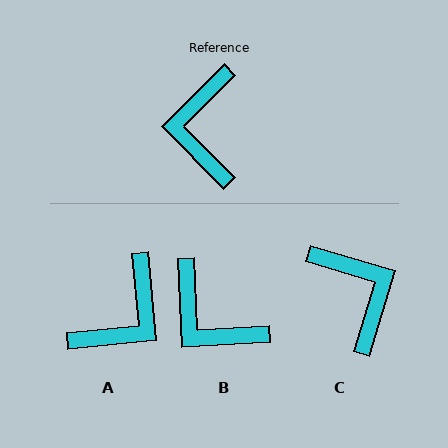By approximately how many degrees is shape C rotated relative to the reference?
Approximately 152 degrees clockwise.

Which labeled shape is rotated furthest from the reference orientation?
C, about 152 degrees away.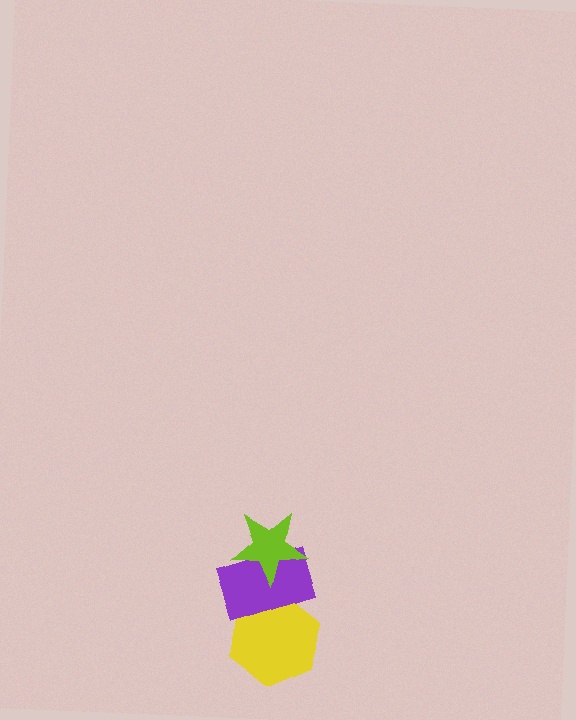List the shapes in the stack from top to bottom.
From top to bottom: the lime star, the purple rectangle, the yellow hexagon.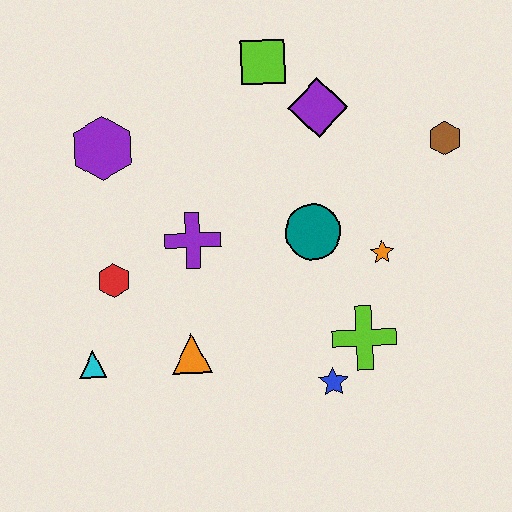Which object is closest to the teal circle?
The orange star is closest to the teal circle.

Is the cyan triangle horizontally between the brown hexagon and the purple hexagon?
No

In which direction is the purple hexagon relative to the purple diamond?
The purple hexagon is to the left of the purple diamond.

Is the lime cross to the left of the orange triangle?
No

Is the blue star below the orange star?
Yes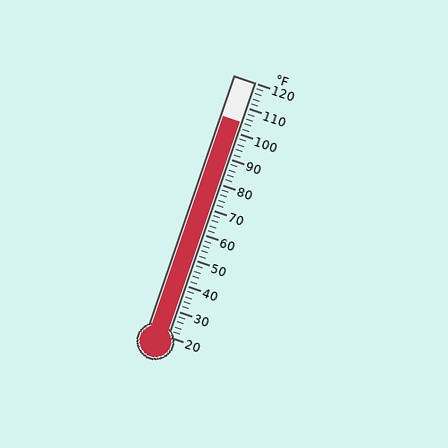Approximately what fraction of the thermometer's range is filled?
The thermometer is filled to approximately 85% of its range.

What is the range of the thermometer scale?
The thermometer scale ranges from 20°F to 120°F.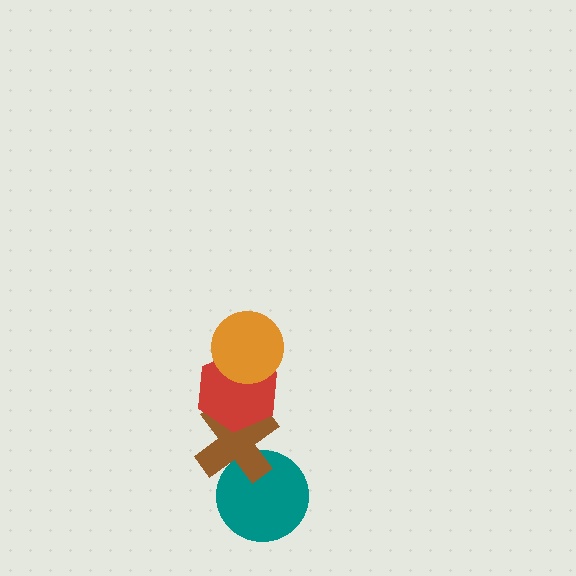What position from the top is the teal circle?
The teal circle is 4th from the top.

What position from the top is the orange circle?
The orange circle is 1st from the top.